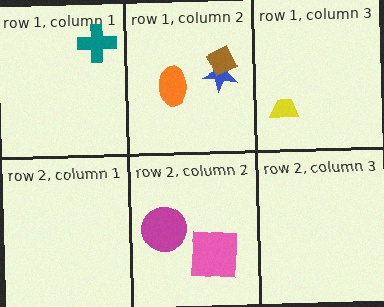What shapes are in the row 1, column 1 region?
The teal cross.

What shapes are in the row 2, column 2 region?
The magenta circle, the pink square.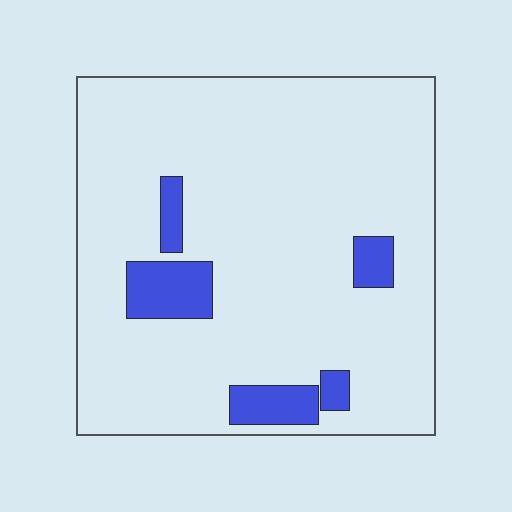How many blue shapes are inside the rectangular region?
5.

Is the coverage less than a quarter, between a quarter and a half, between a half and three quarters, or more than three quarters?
Less than a quarter.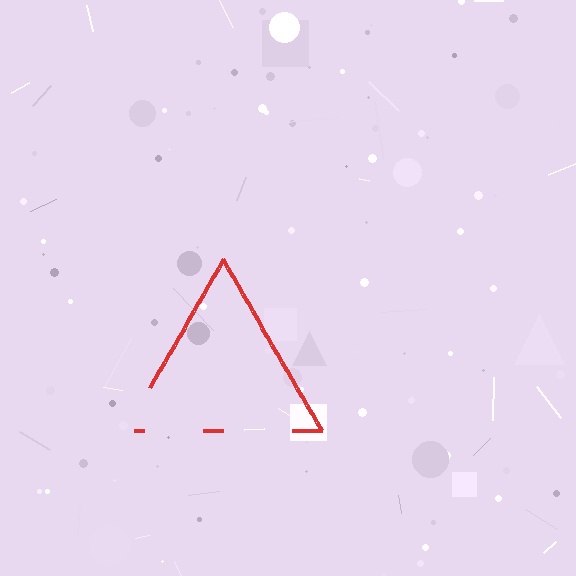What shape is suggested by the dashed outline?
The dashed outline suggests a triangle.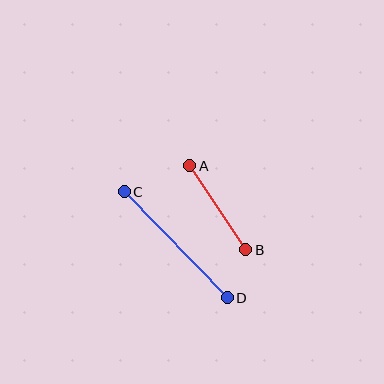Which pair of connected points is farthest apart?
Points C and D are farthest apart.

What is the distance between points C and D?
The distance is approximately 148 pixels.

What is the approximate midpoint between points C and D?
The midpoint is at approximately (176, 245) pixels.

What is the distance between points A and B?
The distance is approximately 101 pixels.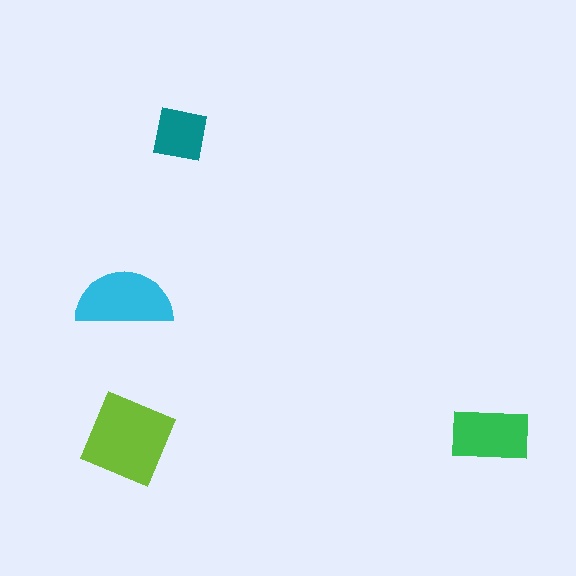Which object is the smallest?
The teal square.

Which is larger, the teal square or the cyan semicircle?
The cyan semicircle.